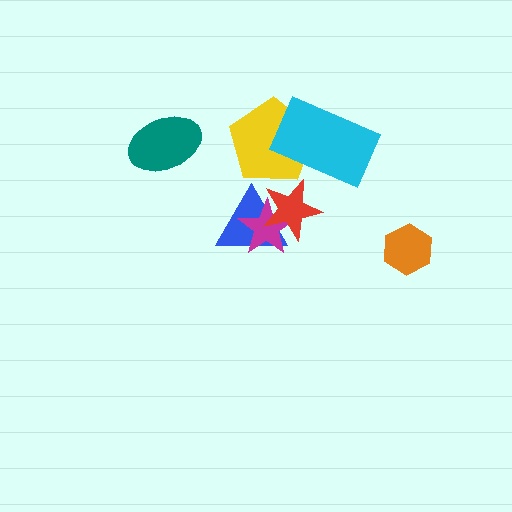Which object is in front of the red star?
The yellow pentagon is in front of the red star.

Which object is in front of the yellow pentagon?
The cyan rectangle is in front of the yellow pentagon.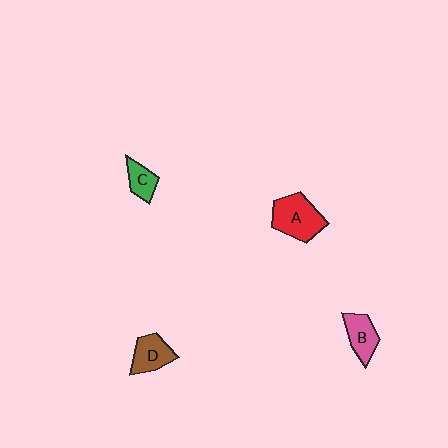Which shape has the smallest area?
Shape C (green).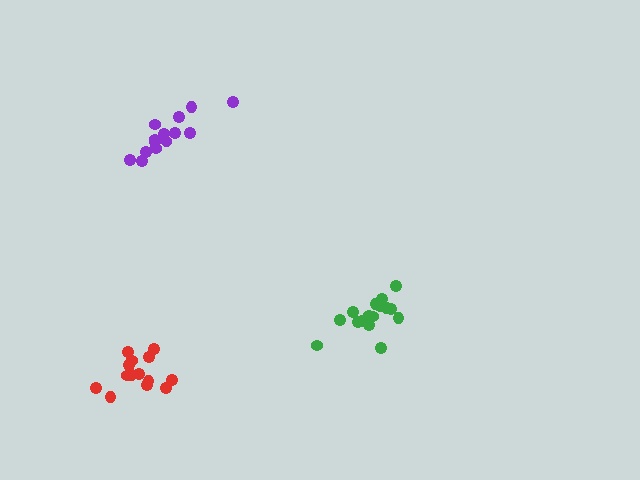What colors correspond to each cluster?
The clusters are colored: green, purple, red.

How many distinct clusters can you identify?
There are 3 distinct clusters.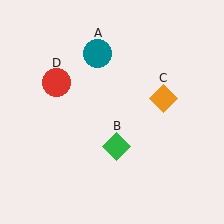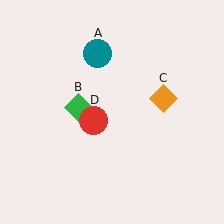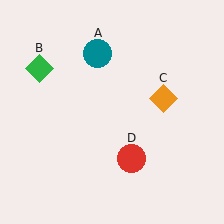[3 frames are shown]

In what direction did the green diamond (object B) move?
The green diamond (object B) moved up and to the left.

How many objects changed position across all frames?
2 objects changed position: green diamond (object B), red circle (object D).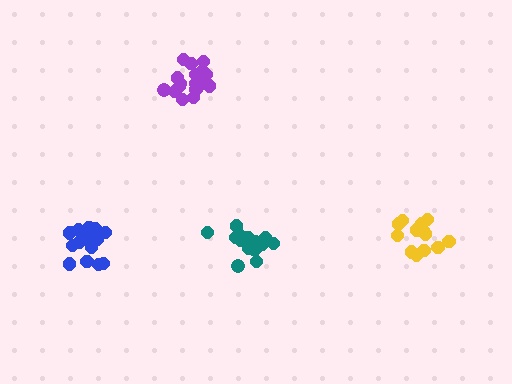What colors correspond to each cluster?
The clusters are colored: blue, yellow, teal, purple.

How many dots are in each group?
Group 1: 17 dots, Group 2: 14 dots, Group 3: 18 dots, Group 4: 19 dots (68 total).